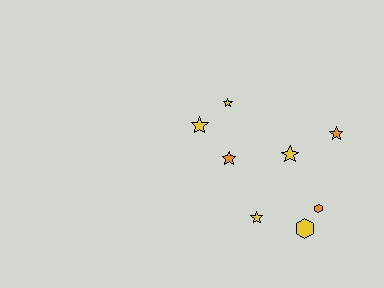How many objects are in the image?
There are 8 objects.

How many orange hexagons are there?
There is 1 orange hexagon.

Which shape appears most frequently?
Star, with 6 objects.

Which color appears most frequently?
Yellow, with 5 objects.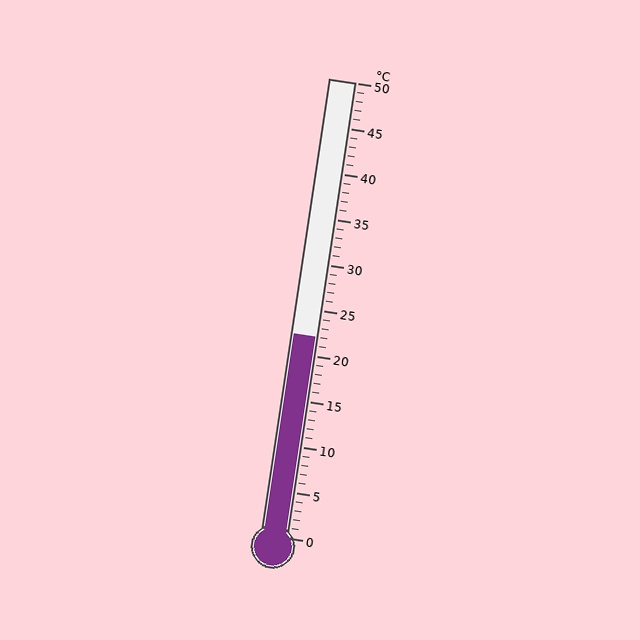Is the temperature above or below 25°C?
The temperature is below 25°C.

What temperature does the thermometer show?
The thermometer shows approximately 22°C.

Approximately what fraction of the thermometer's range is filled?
The thermometer is filled to approximately 45% of its range.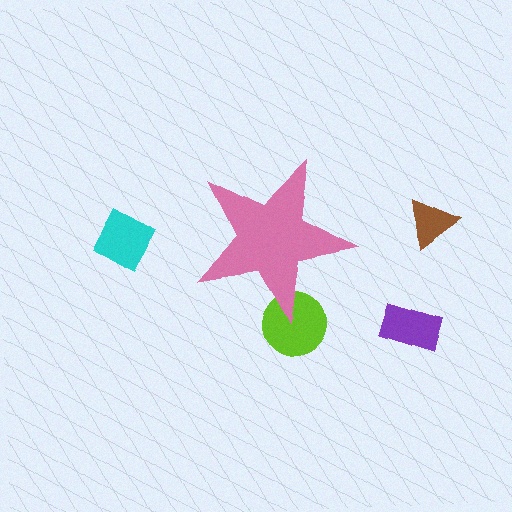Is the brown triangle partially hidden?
No, the brown triangle is fully visible.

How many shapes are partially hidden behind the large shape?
1 shape is partially hidden.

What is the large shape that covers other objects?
A pink star.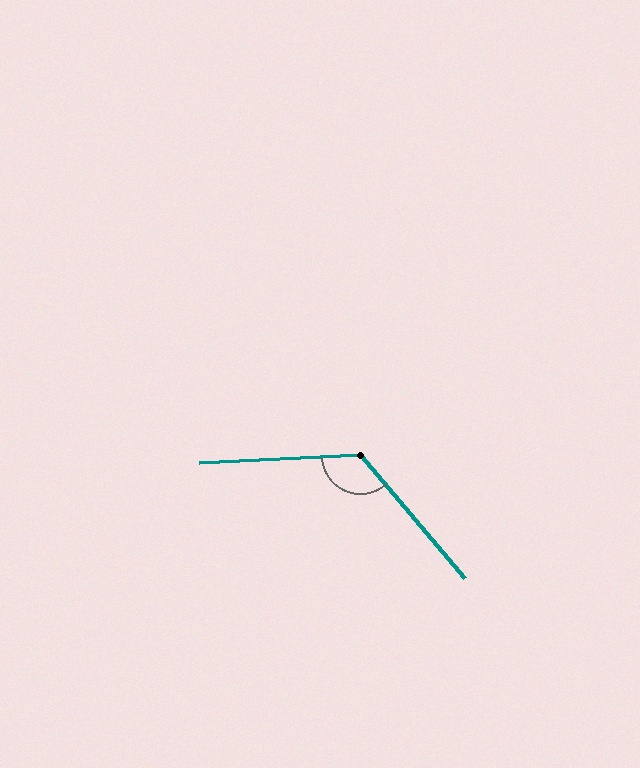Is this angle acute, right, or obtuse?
It is obtuse.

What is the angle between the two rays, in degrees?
Approximately 127 degrees.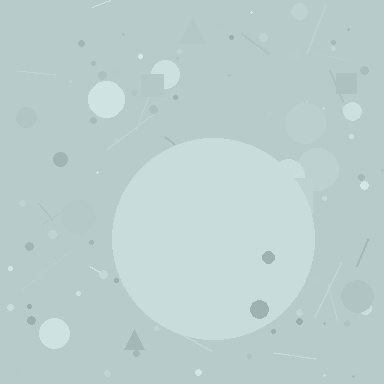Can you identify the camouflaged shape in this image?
The camouflaged shape is a circle.